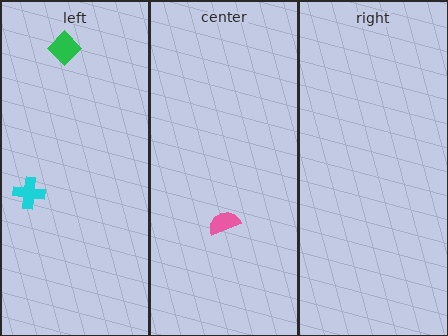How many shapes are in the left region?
2.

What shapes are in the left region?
The green diamond, the cyan cross.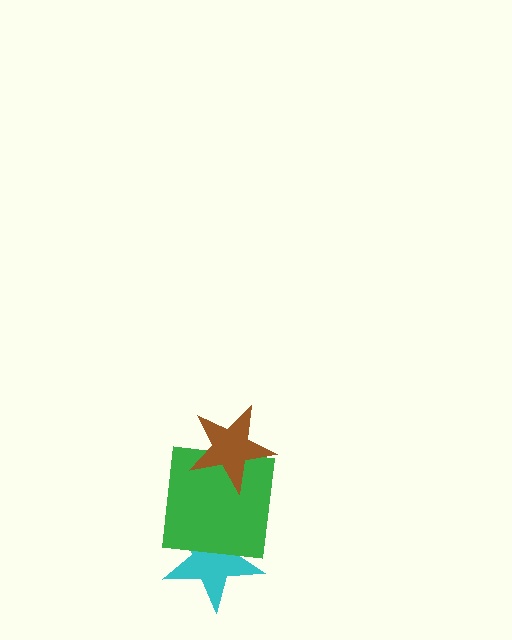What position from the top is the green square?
The green square is 2nd from the top.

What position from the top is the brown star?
The brown star is 1st from the top.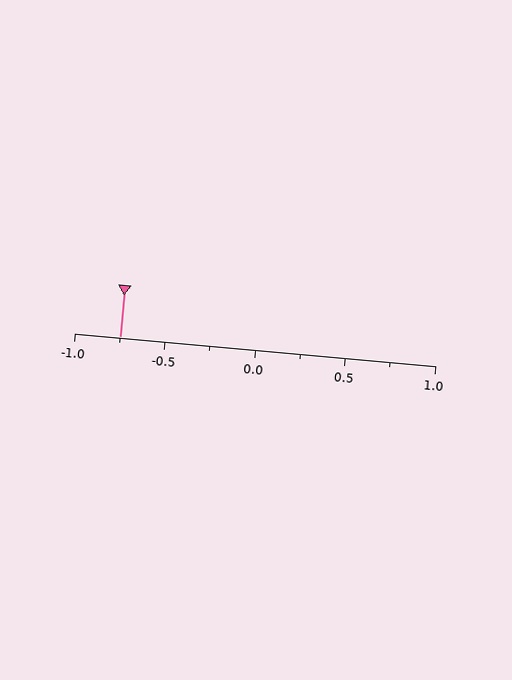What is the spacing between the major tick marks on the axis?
The major ticks are spaced 0.5 apart.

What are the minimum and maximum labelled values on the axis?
The axis runs from -1.0 to 1.0.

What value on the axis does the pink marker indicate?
The marker indicates approximately -0.75.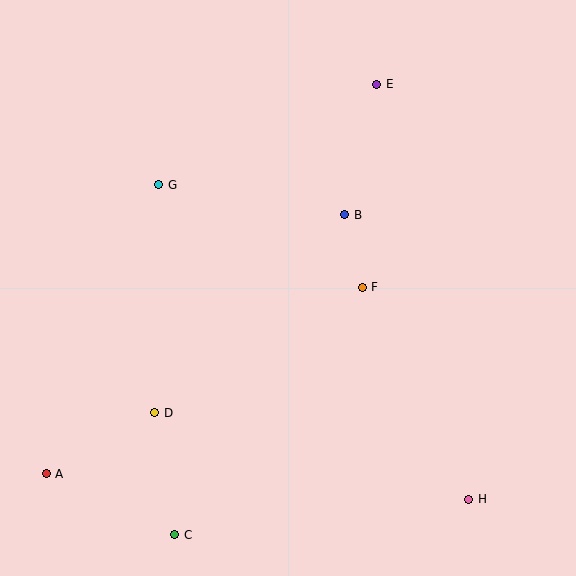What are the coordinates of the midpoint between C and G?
The midpoint between C and G is at (167, 360).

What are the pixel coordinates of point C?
Point C is at (175, 535).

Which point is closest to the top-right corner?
Point E is closest to the top-right corner.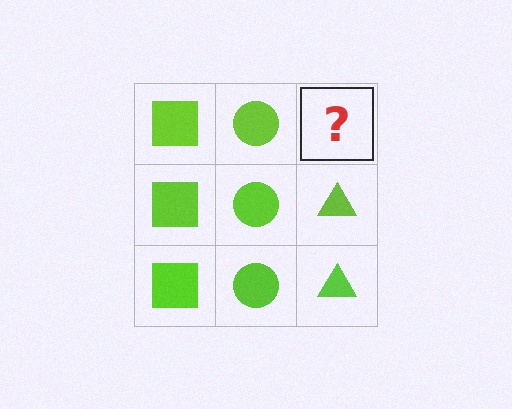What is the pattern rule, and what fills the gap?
The rule is that each column has a consistent shape. The gap should be filled with a lime triangle.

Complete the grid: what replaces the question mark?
The question mark should be replaced with a lime triangle.